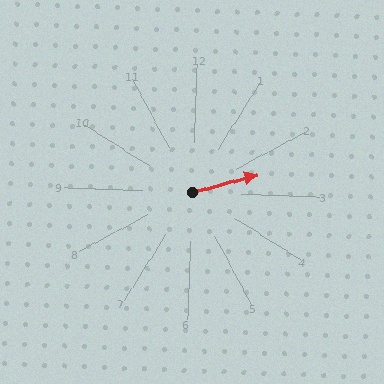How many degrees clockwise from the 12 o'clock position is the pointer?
Approximately 73 degrees.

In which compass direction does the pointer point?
East.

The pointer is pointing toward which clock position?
Roughly 2 o'clock.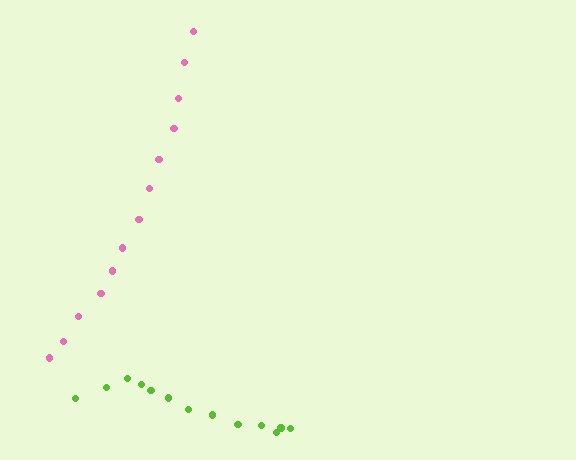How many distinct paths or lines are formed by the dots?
There are 2 distinct paths.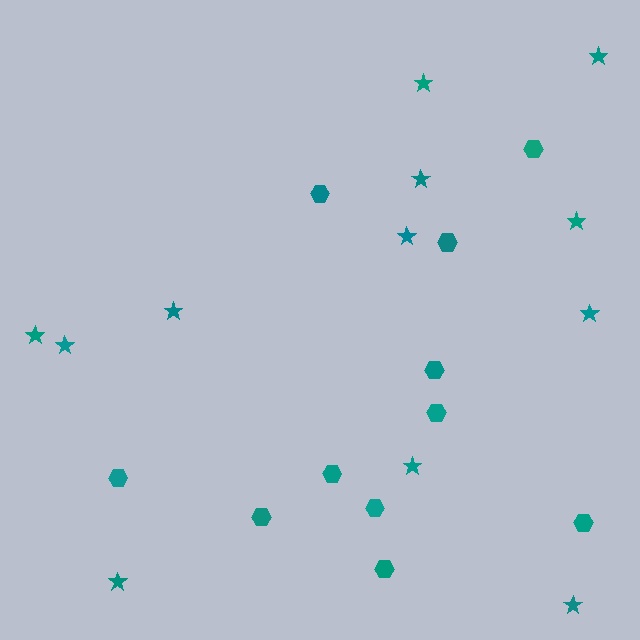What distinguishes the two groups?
There are 2 groups: one group of hexagons (11) and one group of stars (12).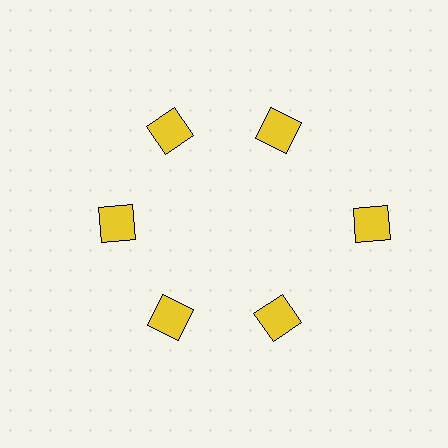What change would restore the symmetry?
The symmetry would be restored by moving it inward, back onto the ring so that all 6 squares sit at equal angles and equal distance from the center.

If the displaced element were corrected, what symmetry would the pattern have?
It would have 6-fold rotational symmetry — the pattern would map onto itself every 60 degrees.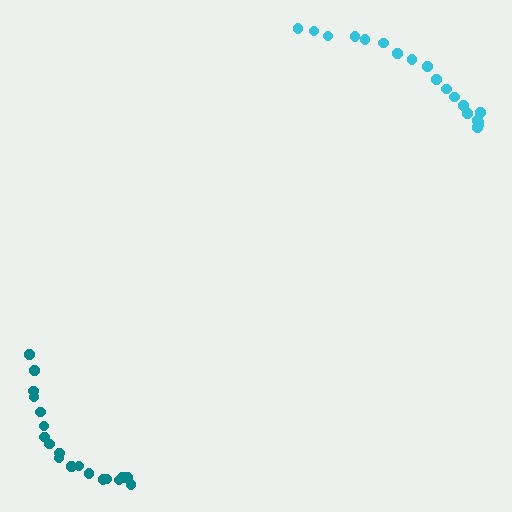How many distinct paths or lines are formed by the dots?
There are 2 distinct paths.